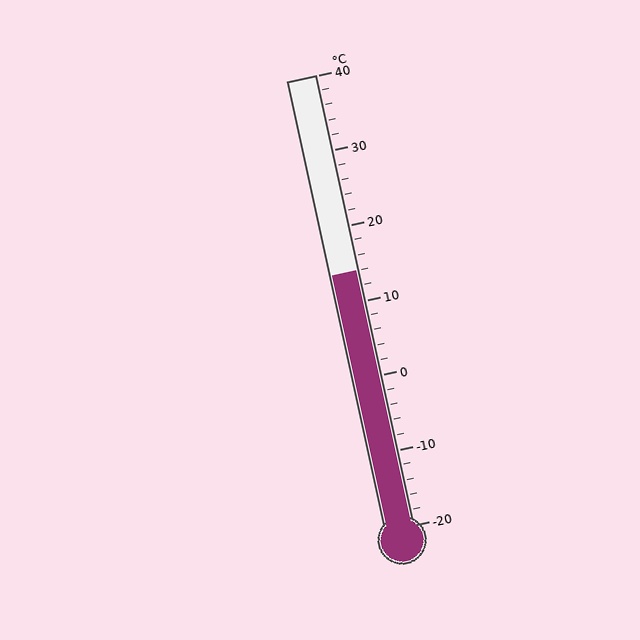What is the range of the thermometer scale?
The thermometer scale ranges from -20°C to 40°C.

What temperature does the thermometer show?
The thermometer shows approximately 14°C.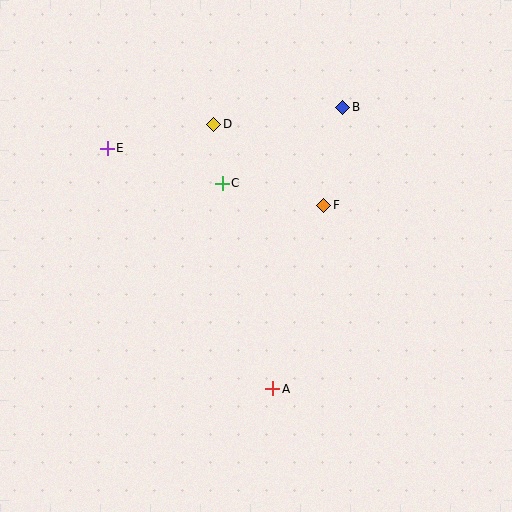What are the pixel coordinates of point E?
Point E is at (107, 148).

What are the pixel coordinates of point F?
Point F is at (324, 205).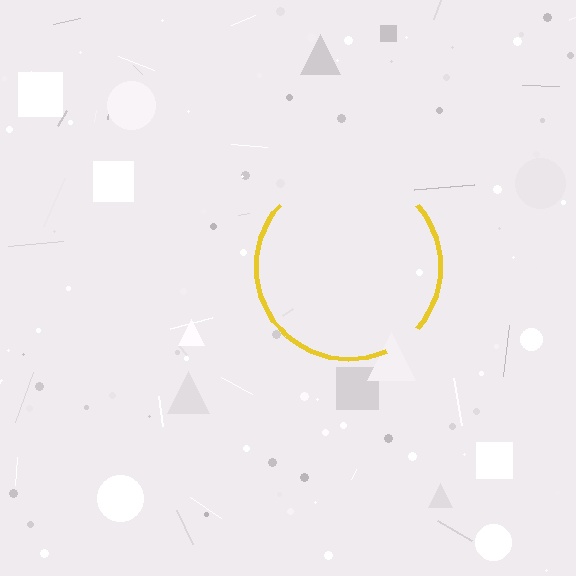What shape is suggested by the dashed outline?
The dashed outline suggests a circle.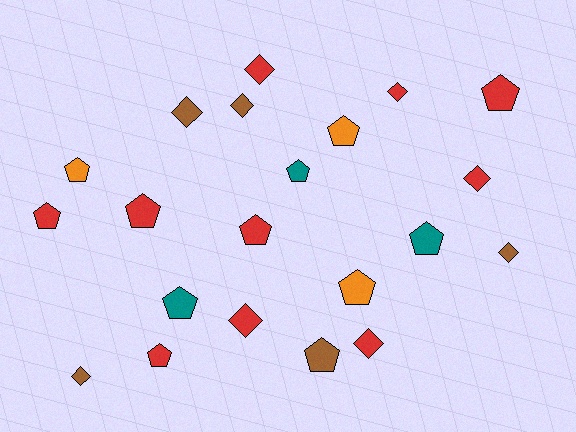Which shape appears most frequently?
Pentagon, with 12 objects.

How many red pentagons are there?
There are 5 red pentagons.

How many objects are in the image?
There are 21 objects.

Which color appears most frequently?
Red, with 10 objects.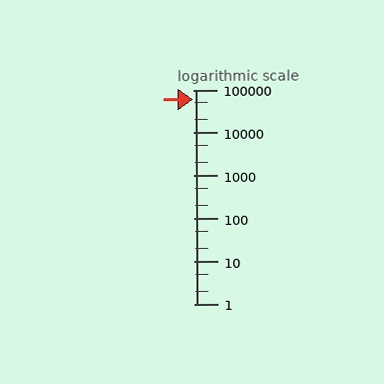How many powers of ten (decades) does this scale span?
The scale spans 5 decades, from 1 to 100000.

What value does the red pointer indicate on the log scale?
The pointer indicates approximately 59000.